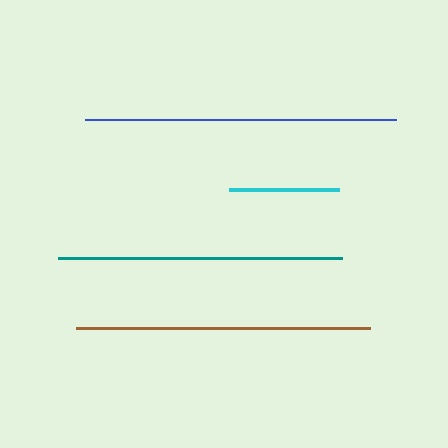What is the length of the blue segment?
The blue segment is approximately 311 pixels long.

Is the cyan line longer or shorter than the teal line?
The teal line is longer than the cyan line.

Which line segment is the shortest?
The cyan line is the shortest at approximately 110 pixels.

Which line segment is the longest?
The blue line is the longest at approximately 311 pixels.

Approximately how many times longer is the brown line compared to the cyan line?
The brown line is approximately 2.7 times the length of the cyan line.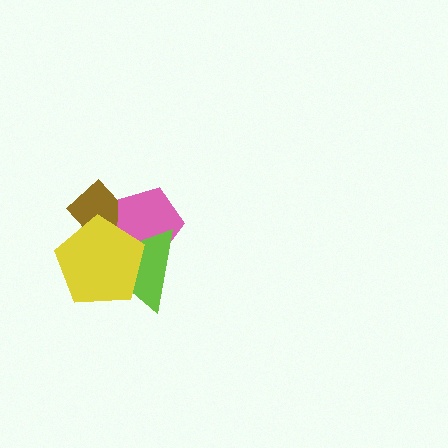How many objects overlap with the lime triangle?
3 objects overlap with the lime triangle.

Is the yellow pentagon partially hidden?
No, no other shape covers it.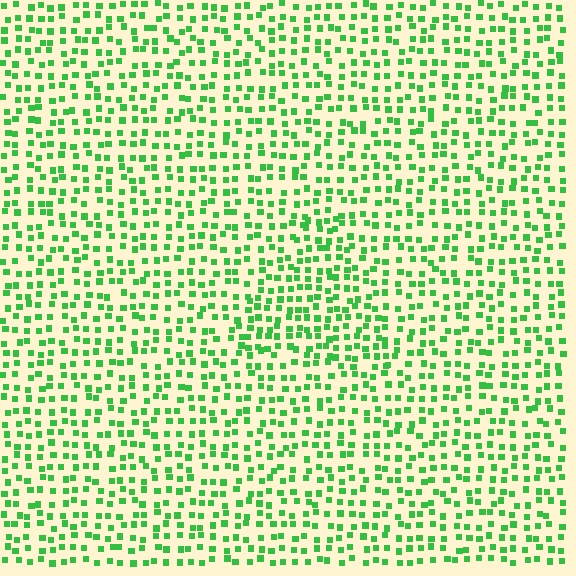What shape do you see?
I see a triangle.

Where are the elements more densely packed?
The elements are more densely packed inside the triangle boundary.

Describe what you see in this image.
The image contains small green elements arranged at two different densities. A triangle-shaped region is visible where the elements are more densely packed than the surrounding area.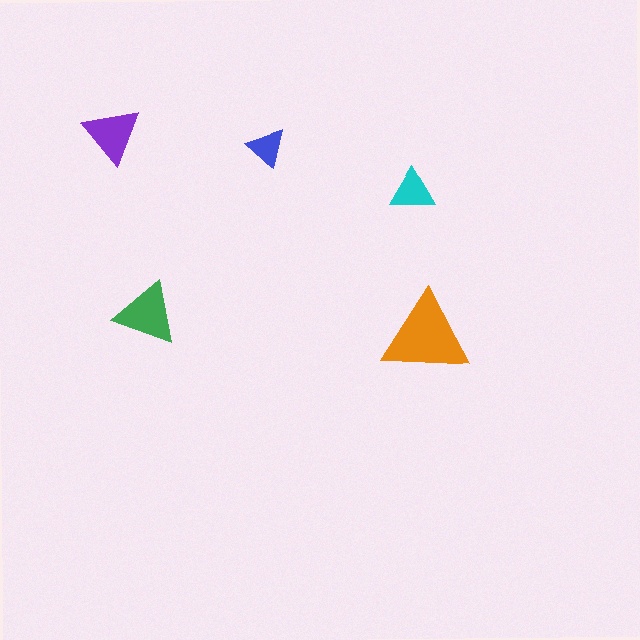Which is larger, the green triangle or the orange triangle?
The orange one.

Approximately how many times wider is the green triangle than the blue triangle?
About 1.5 times wider.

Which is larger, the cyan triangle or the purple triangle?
The purple one.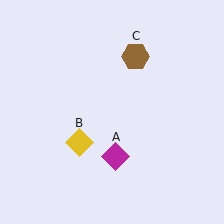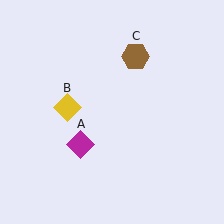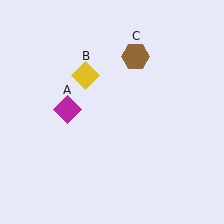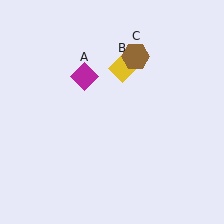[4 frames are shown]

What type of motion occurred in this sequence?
The magenta diamond (object A), yellow diamond (object B) rotated clockwise around the center of the scene.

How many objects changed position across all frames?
2 objects changed position: magenta diamond (object A), yellow diamond (object B).